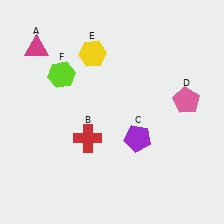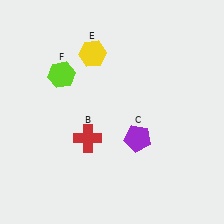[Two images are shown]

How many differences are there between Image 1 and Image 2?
There are 2 differences between the two images.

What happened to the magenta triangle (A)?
The magenta triangle (A) was removed in Image 2. It was in the top-left area of Image 1.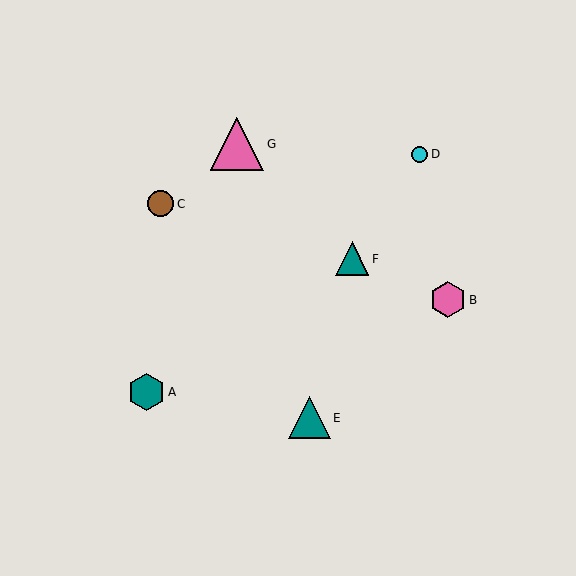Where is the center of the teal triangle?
The center of the teal triangle is at (309, 418).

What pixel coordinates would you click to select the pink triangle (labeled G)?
Click at (237, 144) to select the pink triangle G.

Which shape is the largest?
The pink triangle (labeled G) is the largest.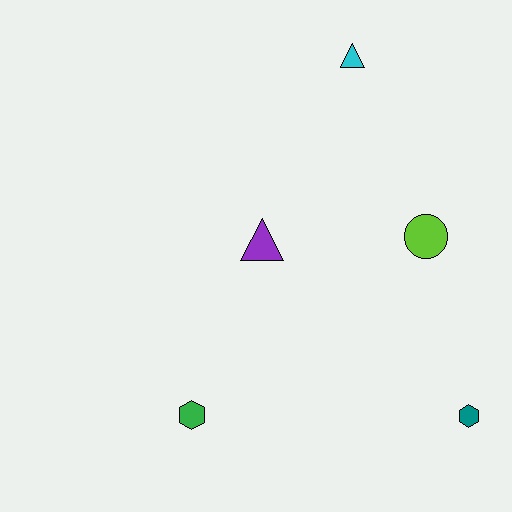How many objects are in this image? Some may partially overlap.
There are 5 objects.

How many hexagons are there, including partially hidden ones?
There are 2 hexagons.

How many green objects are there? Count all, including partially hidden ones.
There is 1 green object.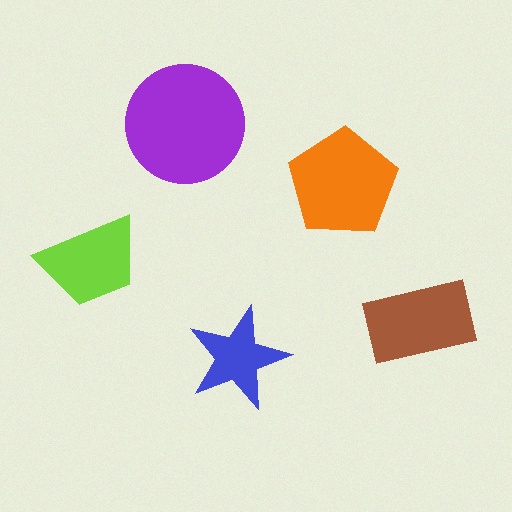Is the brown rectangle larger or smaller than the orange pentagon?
Smaller.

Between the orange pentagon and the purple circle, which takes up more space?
The purple circle.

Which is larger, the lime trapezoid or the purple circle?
The purple circle.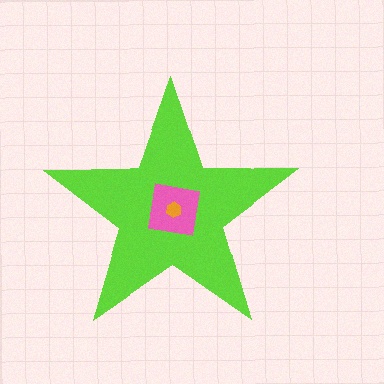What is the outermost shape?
The lime star.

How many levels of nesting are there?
3.